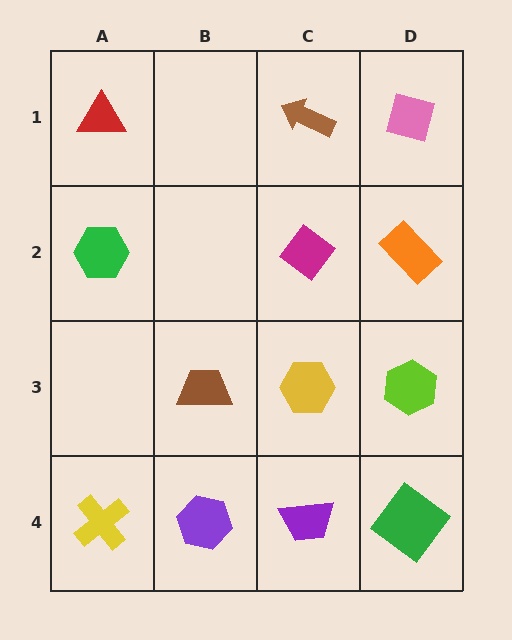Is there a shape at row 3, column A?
No, that cell is empty.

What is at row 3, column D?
A lime hexagon.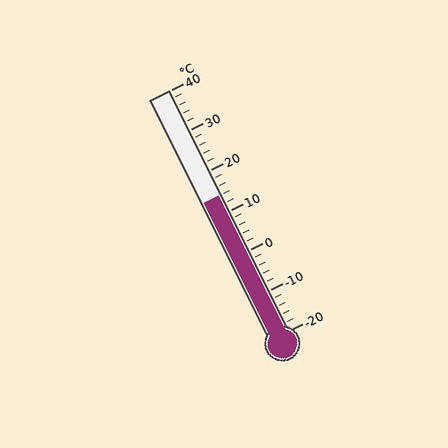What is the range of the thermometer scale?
The thermometer scale ranges from -20°C to 40°C.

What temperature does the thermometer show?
The thermometer shows approximately 14°C.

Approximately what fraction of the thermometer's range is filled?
The thermometer is filled to approximately 55% of its range.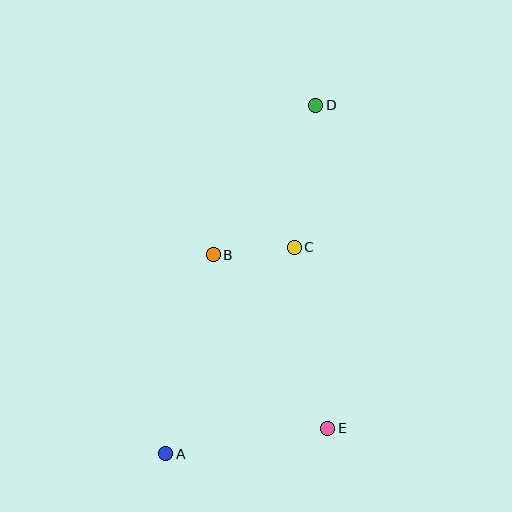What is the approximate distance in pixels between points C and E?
The distance between C and E is approximately 184 pixels.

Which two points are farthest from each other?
Points A and D are farthest from each other.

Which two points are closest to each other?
Points B and C are closest to each other.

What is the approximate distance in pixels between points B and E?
The distance between B and E is approximately 208 pixels.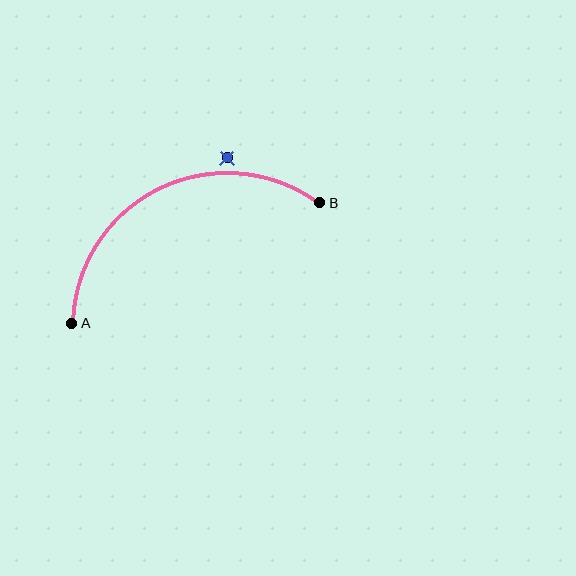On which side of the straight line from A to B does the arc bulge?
The arc bulges above the straight line connecting A and B.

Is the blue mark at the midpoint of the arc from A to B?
No — the blue mark does not lie on the arc at all. It sits slightly outside the curve.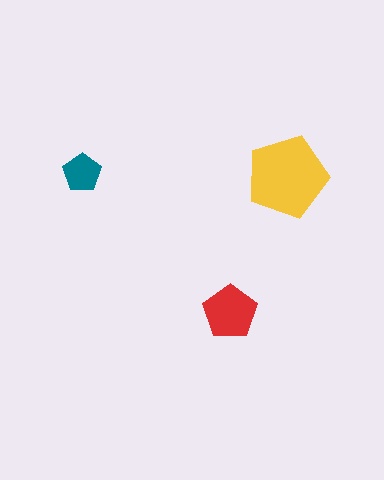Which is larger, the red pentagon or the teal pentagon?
The red one.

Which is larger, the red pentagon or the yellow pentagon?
The yellow one.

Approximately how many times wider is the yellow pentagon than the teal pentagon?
About 2 times wider.